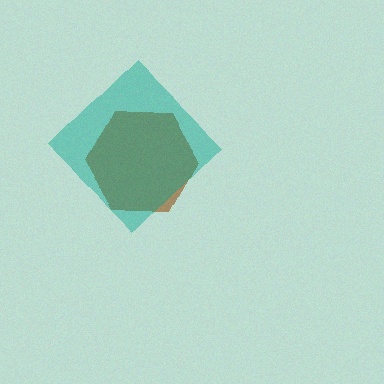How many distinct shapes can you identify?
There are 2 distinct shapes: a brown hexagon, a teal diamond.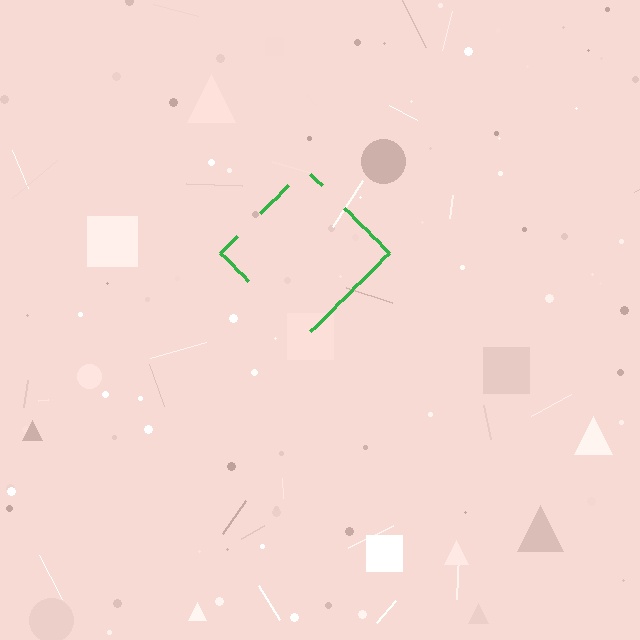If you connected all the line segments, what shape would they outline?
They would outline a diamond.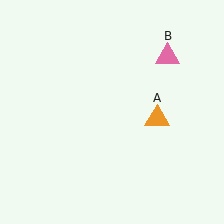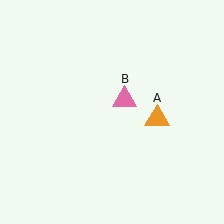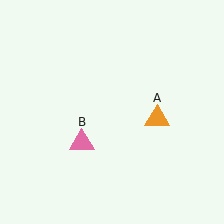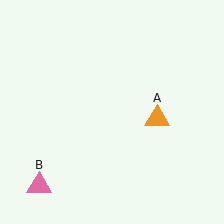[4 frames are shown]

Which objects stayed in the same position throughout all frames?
Orange triangle (object A) remained stationary.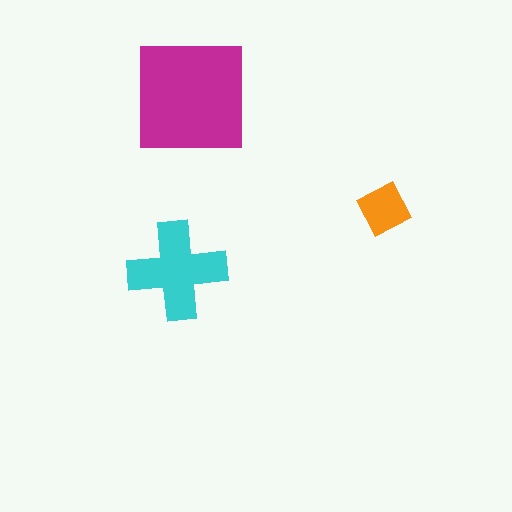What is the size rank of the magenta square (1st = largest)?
1st.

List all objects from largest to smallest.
The magenta square, the cyan cross, the orange diamond.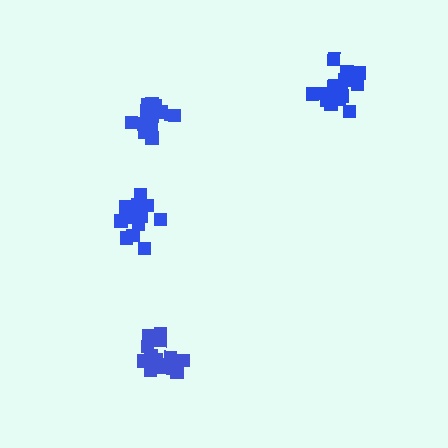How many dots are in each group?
Group 1: 15 dots, Group 2: 15 dots, Group 3: 16 dots, Group 4: 18 dots (64 total).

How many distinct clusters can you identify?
There are 4 distinct clusters.